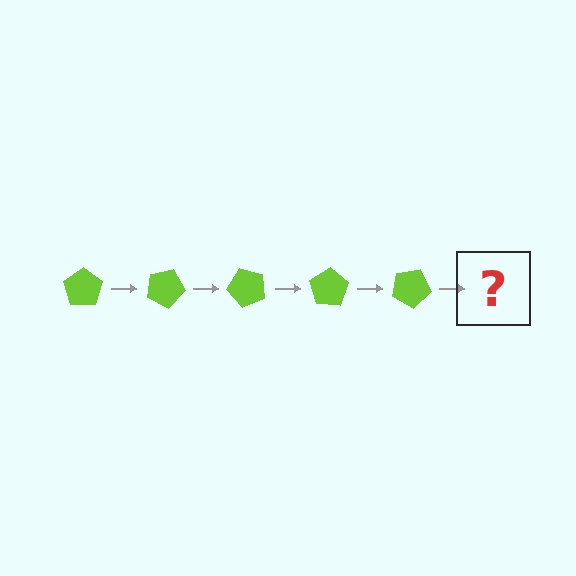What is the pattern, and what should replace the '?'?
The pattern is that the pentagon rotates 25 degrees each step. The '?' should be a lime pentagon rotated 125 degrees.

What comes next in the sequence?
The next element should be a lime pentagon rotated 125 degrees.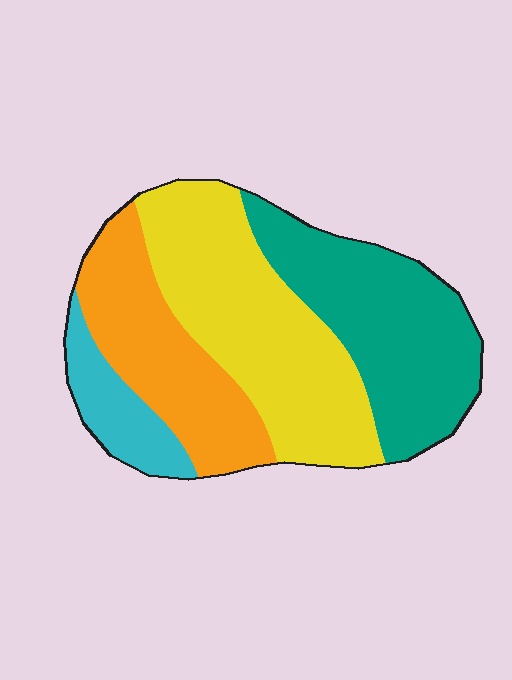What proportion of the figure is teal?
Teal takes up about one third (1/3) of the figure.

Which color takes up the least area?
Cyan, at roughly 10%.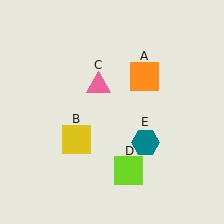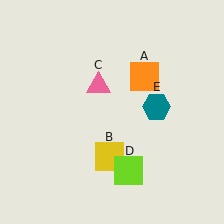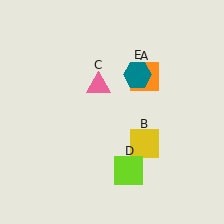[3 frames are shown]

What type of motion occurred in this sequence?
The yellow square (object B), teal hexagon (object E) rotated counterclockwise around the center of the scene.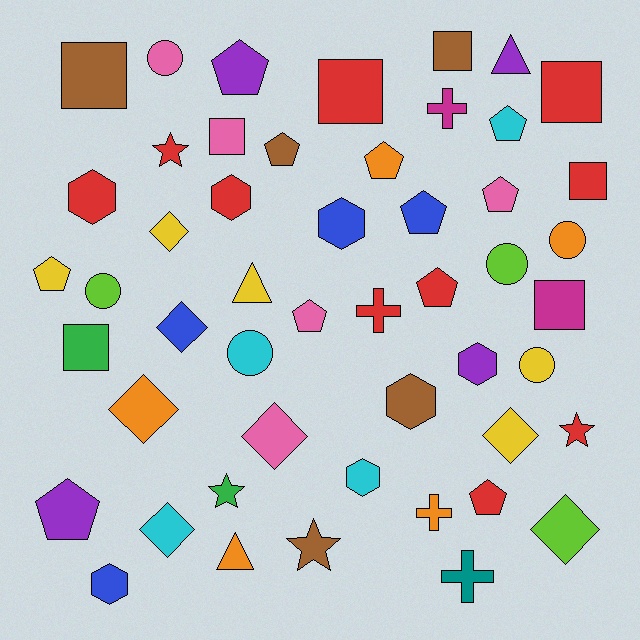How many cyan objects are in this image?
There are 4 cyan objects.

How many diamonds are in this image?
There are 7 diamonds.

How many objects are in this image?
There are 50 objects.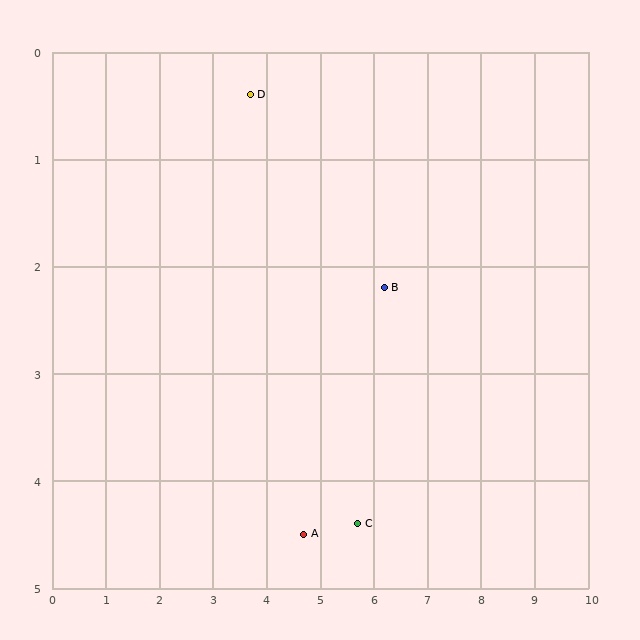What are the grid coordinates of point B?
Point B is at approximately (6.2, 2.2).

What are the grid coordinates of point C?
Point C is at approximately (5.7, 4.4).